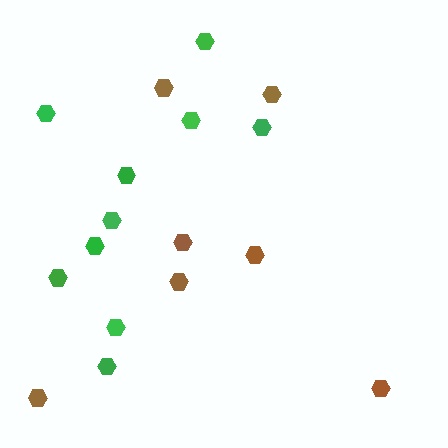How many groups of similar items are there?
There are 2 groups: one group of green hexagons (10) and one group of brown hexagons (7).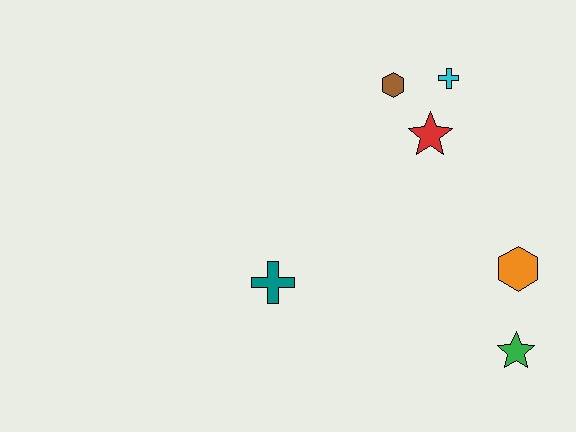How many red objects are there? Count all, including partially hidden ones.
There is 1 red object.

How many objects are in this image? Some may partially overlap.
There are 6 objects.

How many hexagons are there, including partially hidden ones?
There are 2 hexagons.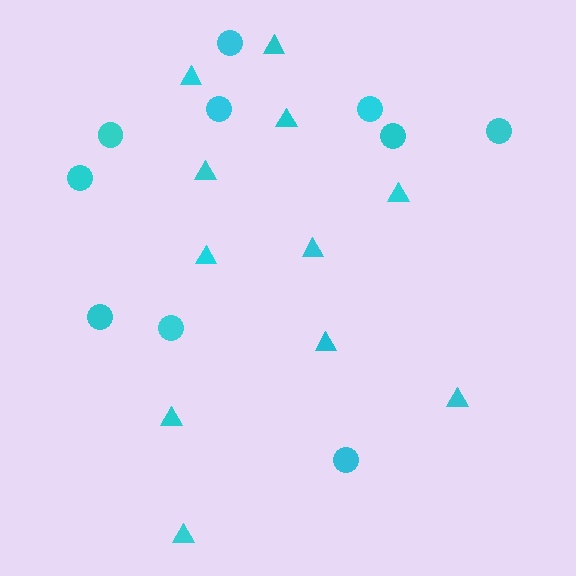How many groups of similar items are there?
There are 2 groups: one group of circles (10) and one group of triangles (11).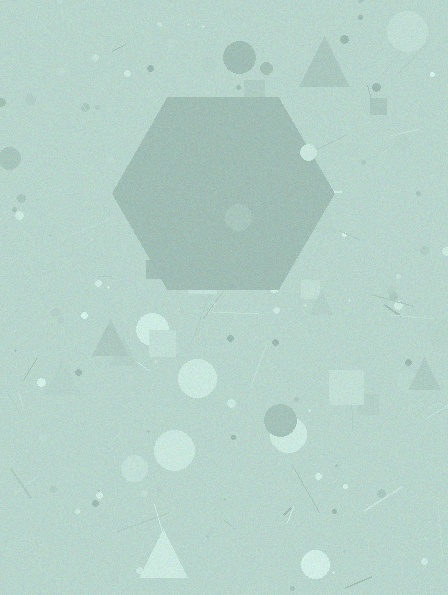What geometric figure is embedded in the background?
A hexagon is embedded in the background.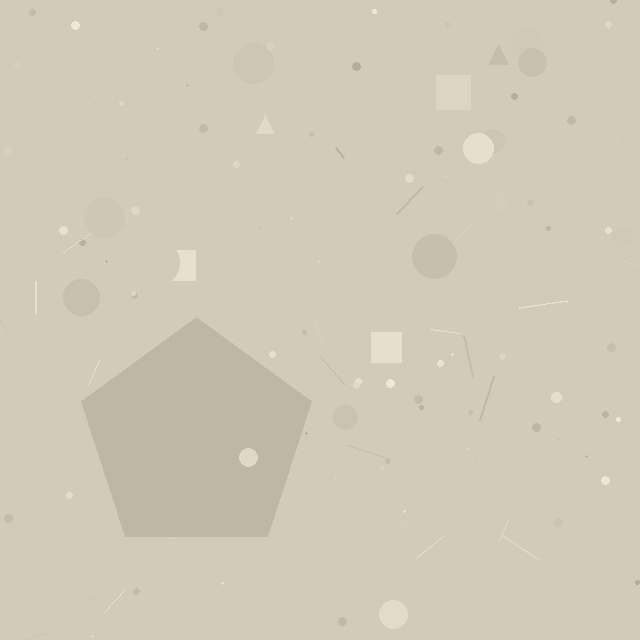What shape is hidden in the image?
A pentagon is hidden in the image.